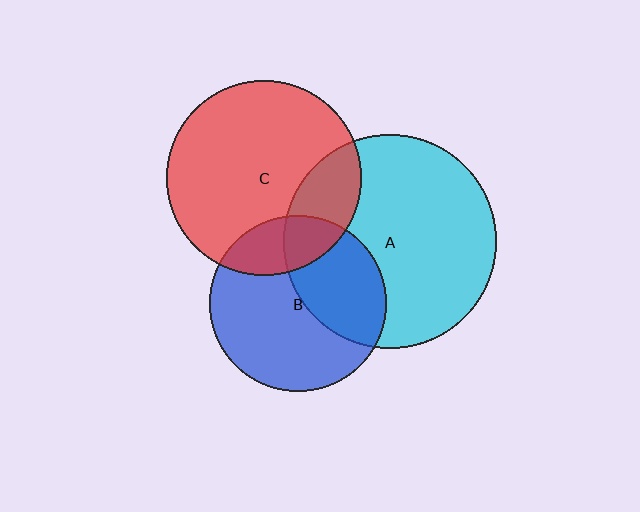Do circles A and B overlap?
Yes.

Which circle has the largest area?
Circle A (cyan).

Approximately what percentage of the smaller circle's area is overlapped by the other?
Approximately 40%.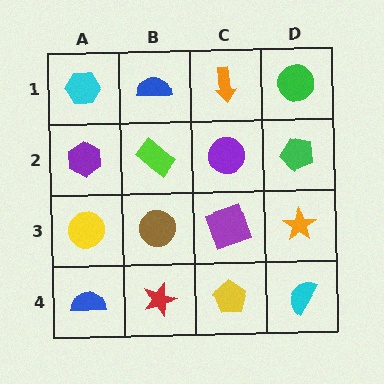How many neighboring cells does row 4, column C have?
3.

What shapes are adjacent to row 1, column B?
A lime rectangle (row 2, column B), a cyan hexagon (row 1, column A), an orange arrow (row 1, column C).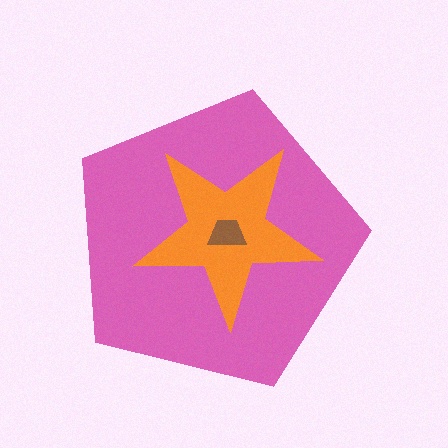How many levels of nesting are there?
3.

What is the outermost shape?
The pink pentagon.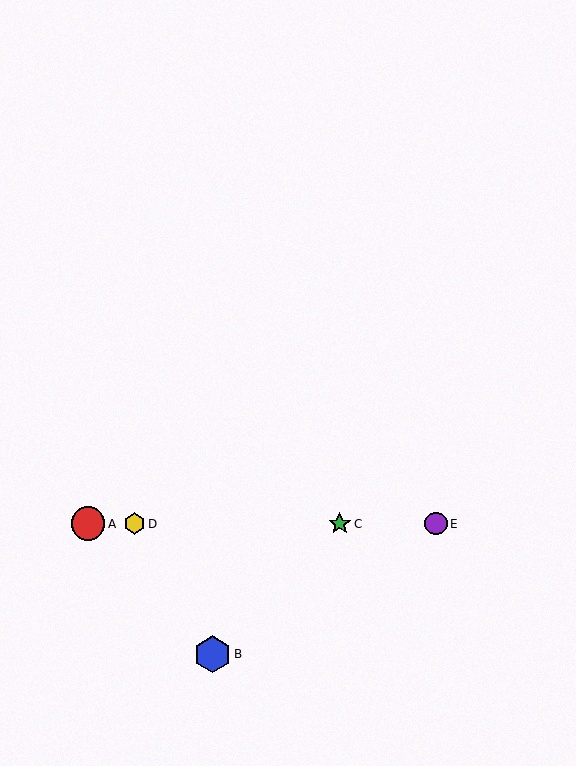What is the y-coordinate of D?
Object D is at y≈524.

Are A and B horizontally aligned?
No, A is at y≈524 and B is at y≈654.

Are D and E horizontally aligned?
Yes, both are at y≈524.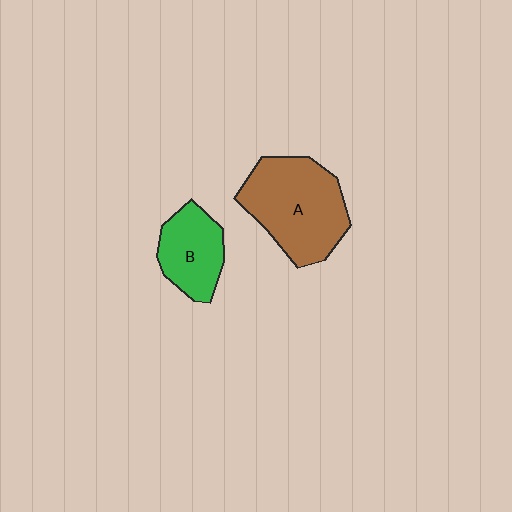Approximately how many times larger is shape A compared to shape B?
Approximately 1.7 times.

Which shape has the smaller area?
Shape B (green).